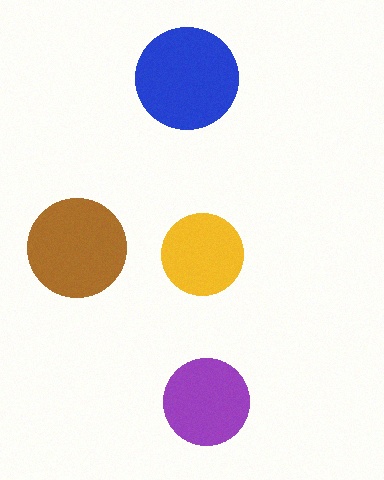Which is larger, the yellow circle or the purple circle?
The purple one.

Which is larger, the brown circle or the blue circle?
The blue one.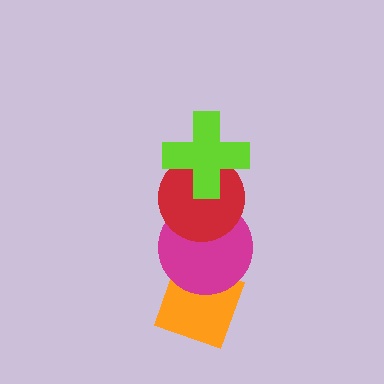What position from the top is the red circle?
The red circle is 2nd from the top.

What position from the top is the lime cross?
The lime cross is 1st from the top.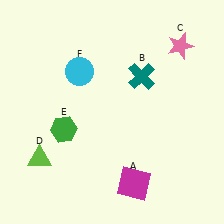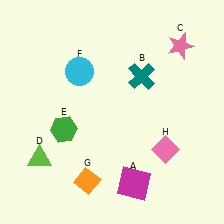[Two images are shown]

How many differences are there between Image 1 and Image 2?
There are 2 differences between the two images.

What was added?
An orange diamond (G), a pink diamond (H) were added in Image 2.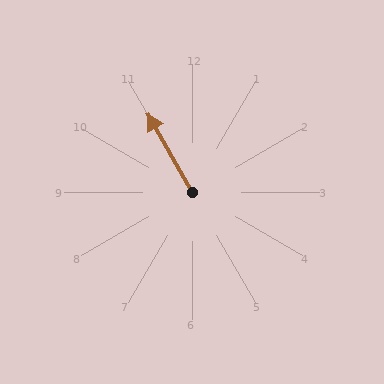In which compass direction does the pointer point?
Northwest.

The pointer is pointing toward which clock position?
Roughly 11 o'clock.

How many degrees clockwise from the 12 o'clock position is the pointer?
Approximately 331 degrees.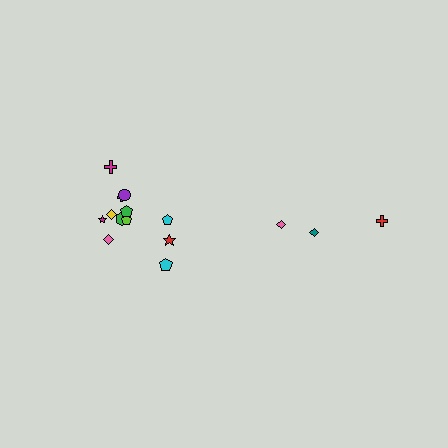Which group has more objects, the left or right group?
The left group.